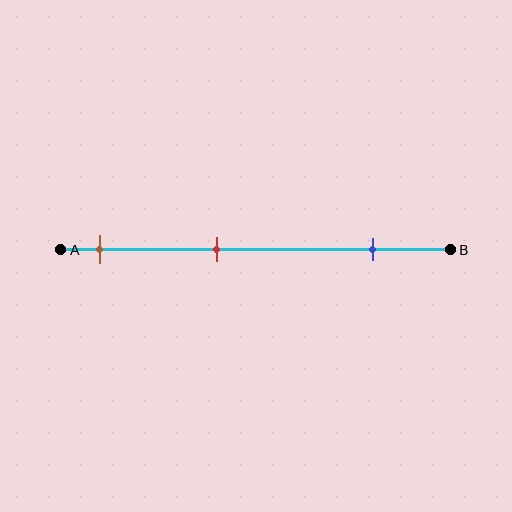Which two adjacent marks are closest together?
The brown and red marks are the closest adjacent pair.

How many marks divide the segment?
There are 3 marks dividing the segment.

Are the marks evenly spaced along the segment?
Yes, the marks are approximately evenly spaced.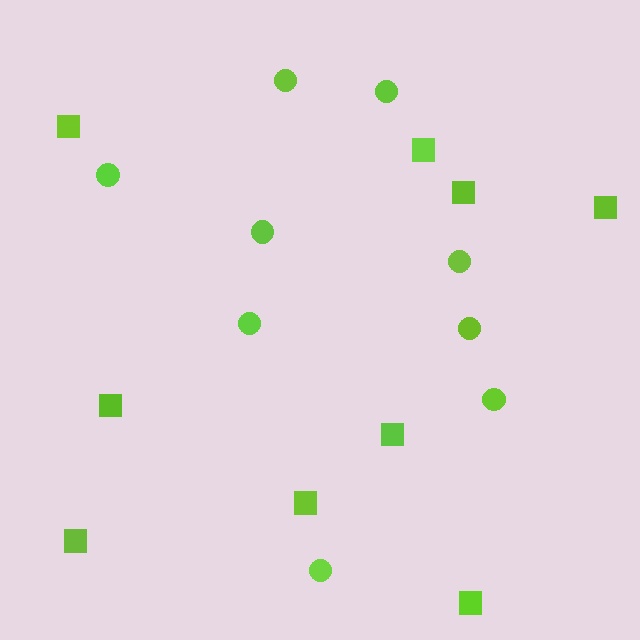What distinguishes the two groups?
There are 2 groups: one group of squares (9) and one group of circles (9).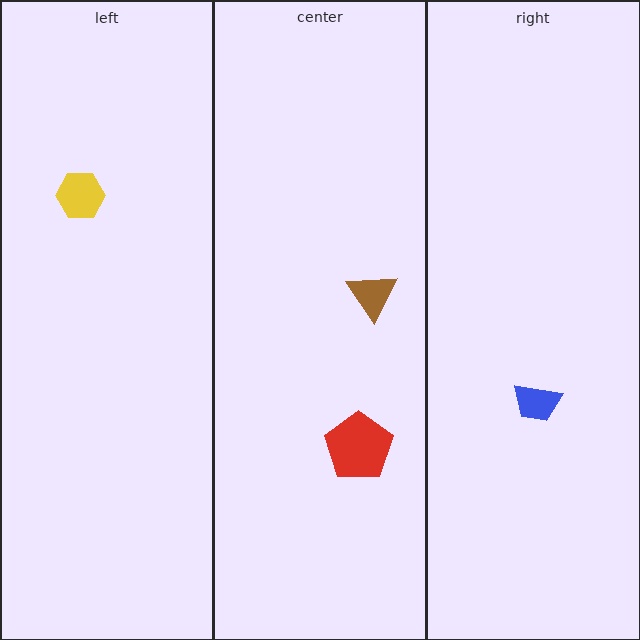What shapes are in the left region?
The yellow hexagon.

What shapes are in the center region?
The brown triangle, the red pentagon.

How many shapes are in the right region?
1.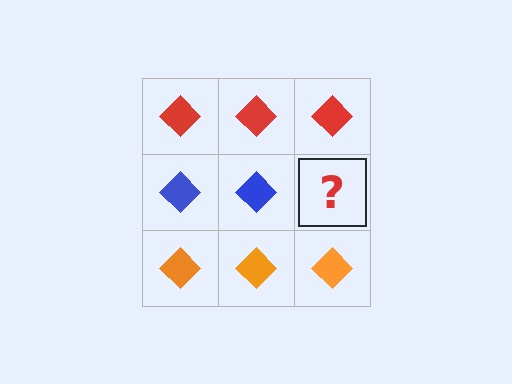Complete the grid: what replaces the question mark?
The question mark should be replaced with a blue diamond.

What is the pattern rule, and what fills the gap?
The rule is that each row has a consistent color. The gap should be filled with a blue diamond.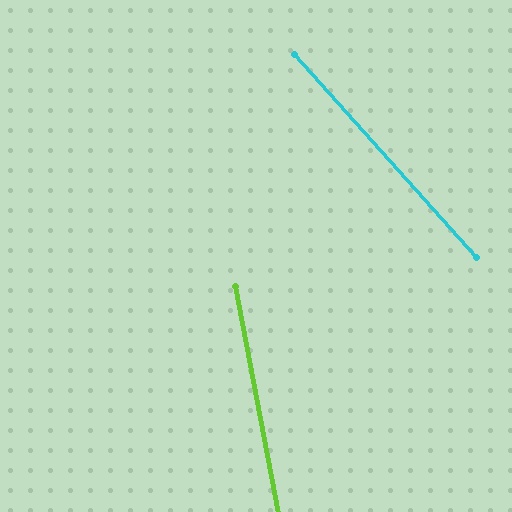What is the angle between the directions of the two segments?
Approximately 31 degrees.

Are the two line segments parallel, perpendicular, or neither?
Neither parallel nor perpendicular — they differ by about 31°.